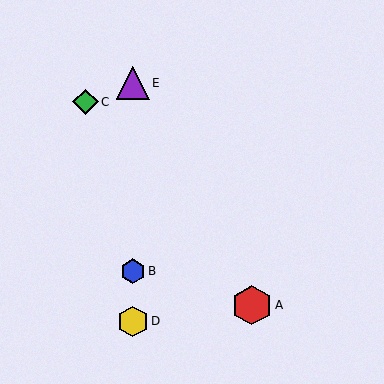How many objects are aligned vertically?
3 objects (B, D, E) are aligned vertically.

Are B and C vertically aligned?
No, B is at x≈133 and C is at x≈86.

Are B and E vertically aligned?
Yes, both are at x≈133.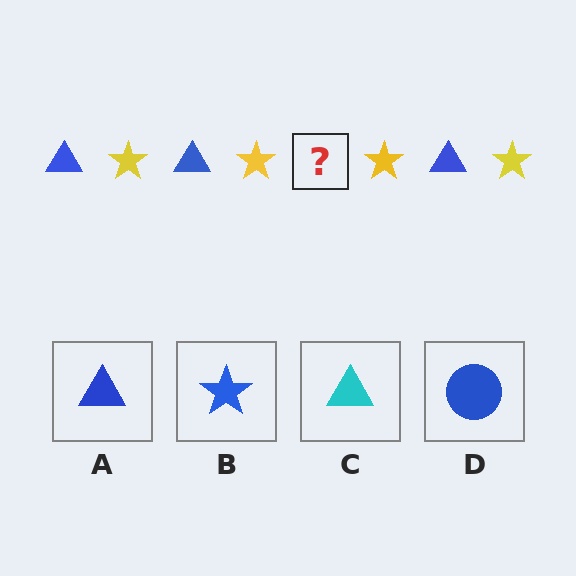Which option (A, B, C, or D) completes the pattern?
A.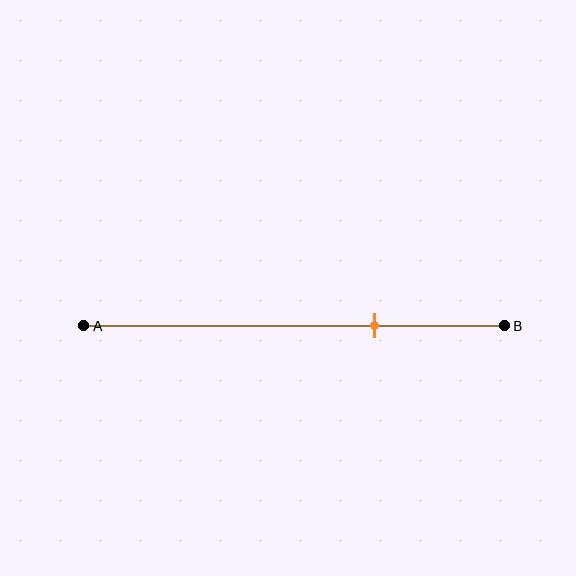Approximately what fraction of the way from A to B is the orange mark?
The orange mark is approximately 70% of the way from A to B.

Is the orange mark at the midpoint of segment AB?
No, the mark is at about 70% from A, not at the 50% midpoint.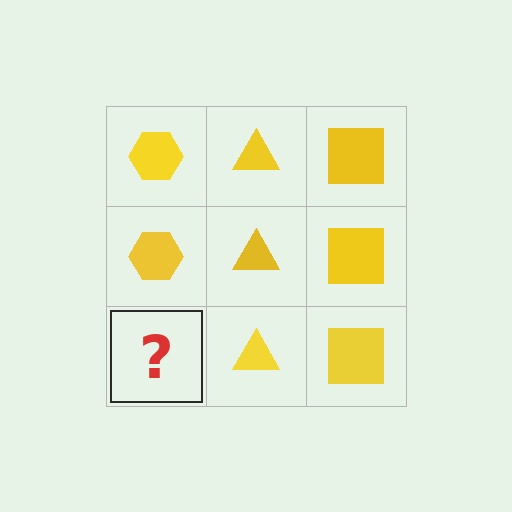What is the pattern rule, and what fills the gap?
The rule is that each column has a consistent shape. The gap should be filled with a yellow hexagon.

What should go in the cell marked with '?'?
The missing cell should contain a yellow hexagon.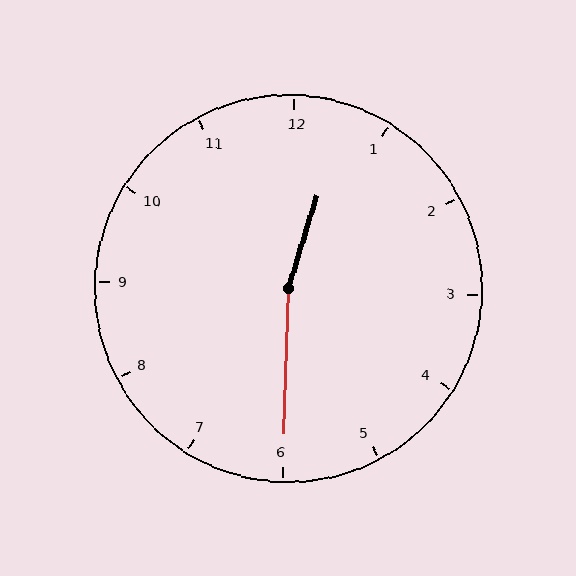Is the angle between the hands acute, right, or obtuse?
It is obtuse.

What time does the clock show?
12:30.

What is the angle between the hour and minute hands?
Approximately 165 degrees.